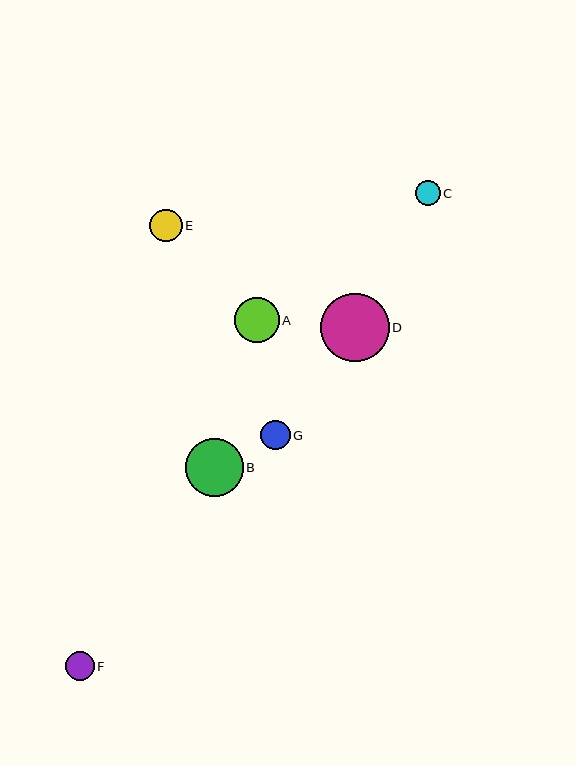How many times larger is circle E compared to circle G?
Circle E is approximately 1.1 times the size of circle G.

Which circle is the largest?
Circle D is the largest with a size of approximately 68 pixels.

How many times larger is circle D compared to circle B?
Circle D is approximately 1.2 times the size of circle B.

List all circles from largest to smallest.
From largest to smallest: D, B, A, E, G, F, C.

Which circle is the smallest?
Circle C is the smallest with a size of approximately 25 pixels.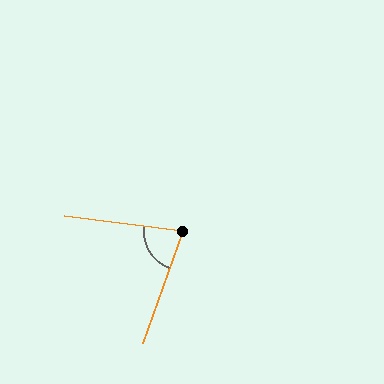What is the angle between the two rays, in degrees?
Approximately 77 degrees.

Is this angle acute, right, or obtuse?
It is acute.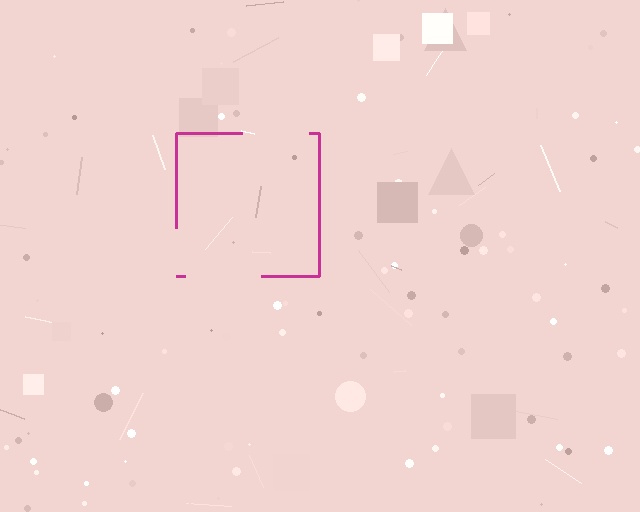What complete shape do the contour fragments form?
The contour fragments form a square.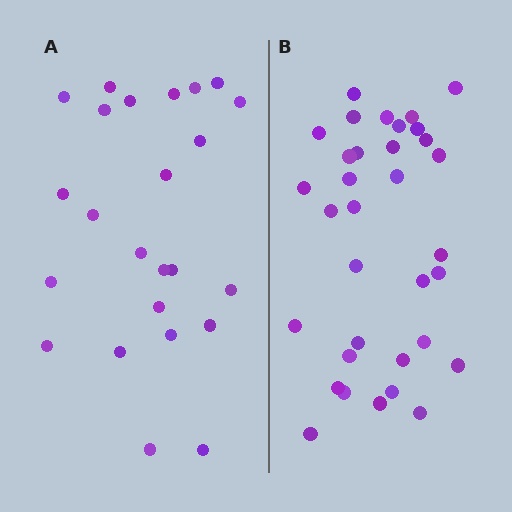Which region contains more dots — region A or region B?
Region B (the right region) has more dots.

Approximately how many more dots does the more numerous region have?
Region B has roughly 10 or so more dots than region A.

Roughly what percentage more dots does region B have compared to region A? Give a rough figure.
About 40% more.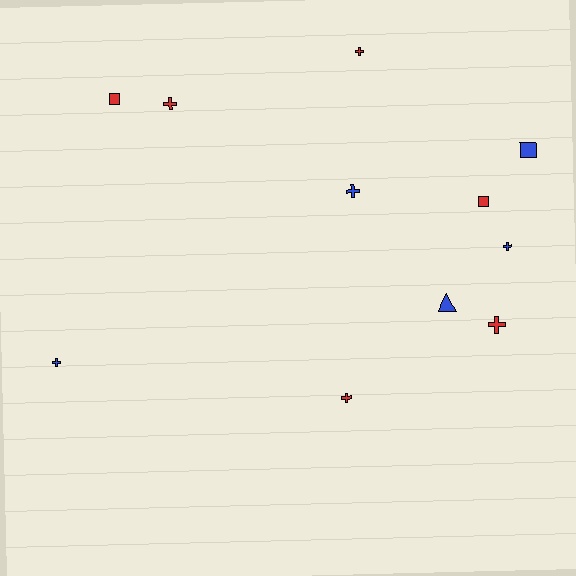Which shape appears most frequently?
Cross, with 7 objects.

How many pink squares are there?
There are no pink squares.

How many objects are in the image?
There are 11 objects.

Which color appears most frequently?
Red, with 6 objects.